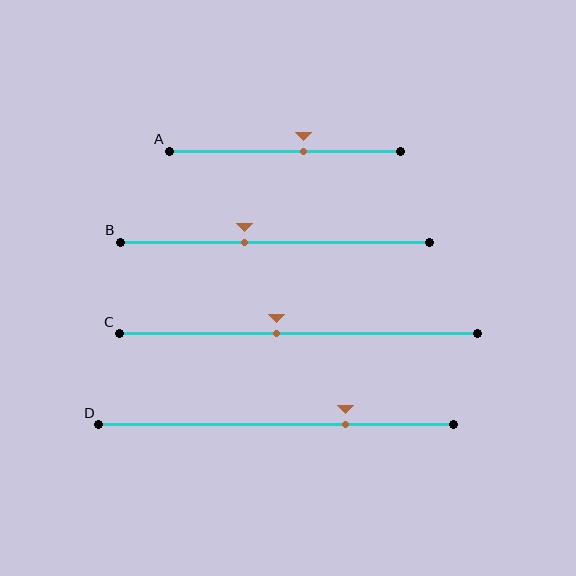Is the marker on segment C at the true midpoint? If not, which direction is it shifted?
No, the marker on segment C is shifted to the left by about 6% of the segment length.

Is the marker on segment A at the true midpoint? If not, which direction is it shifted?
No, the marker on segment A is shifted to the right by about 8% of the segment length.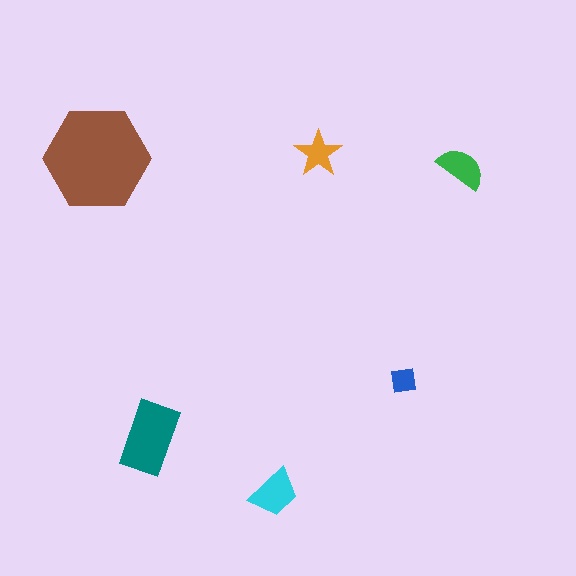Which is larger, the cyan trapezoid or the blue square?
The cyan trapezoid.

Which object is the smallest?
The blue square.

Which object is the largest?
The brown hexagon.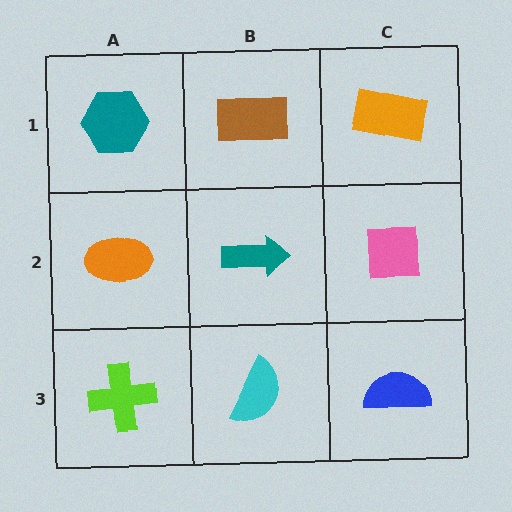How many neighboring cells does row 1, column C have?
2.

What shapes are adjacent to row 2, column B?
A brown rectangle (row 1, column B), a cyan semicircle (row 3, column B), an orange ellipse (row 2, column A), a pink square (row 2, column C).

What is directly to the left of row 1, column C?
A brown rectangle.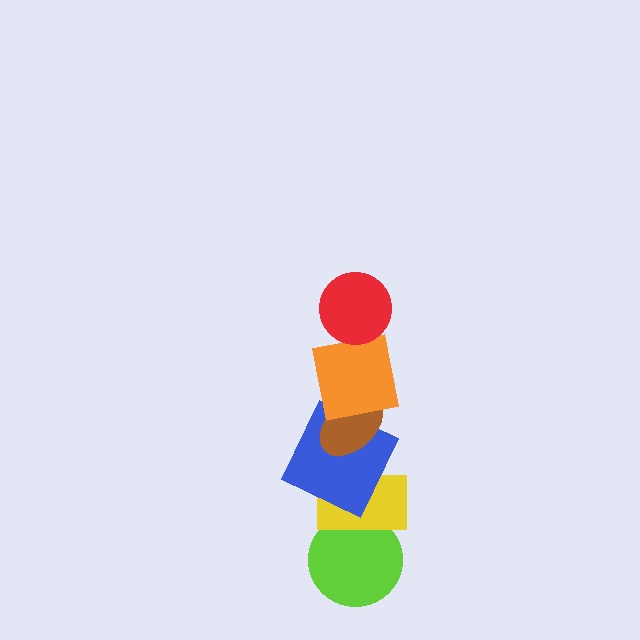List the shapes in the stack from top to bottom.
From top to bottom: the red circle, the orange square, the brown ellipse, the blue square, the yellow rectangle, the lime circle.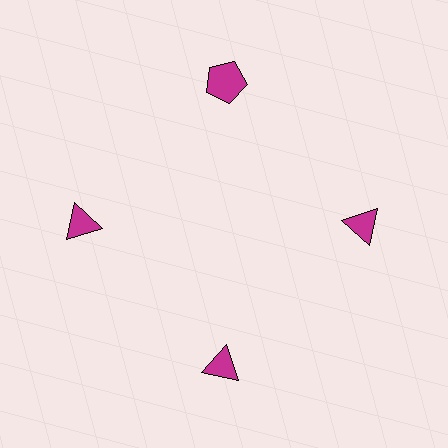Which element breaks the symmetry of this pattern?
The magenta pentagon at roughly the 12 o'clock position breaks the symmetry. All other shapes are magenta triangles.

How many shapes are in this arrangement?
There are 4 shapes arranged in a ring pattern.